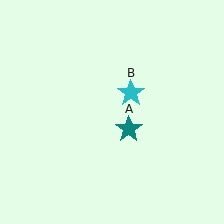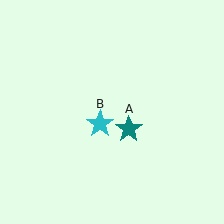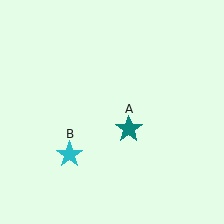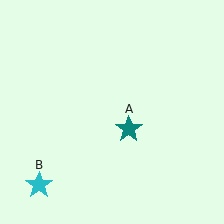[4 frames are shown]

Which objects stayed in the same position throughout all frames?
Teal star (object A) remained stationary.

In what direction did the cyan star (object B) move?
The cyan star (object B) moved down and to the left.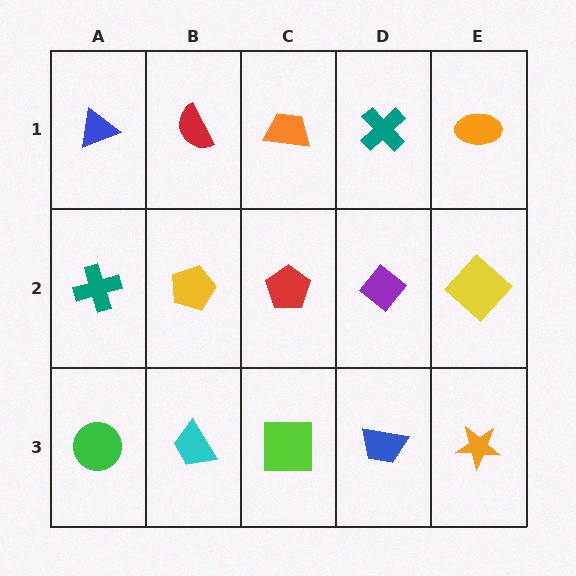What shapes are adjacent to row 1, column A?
A teal cross (row 2, column A), a red semicircle (row 1, column B).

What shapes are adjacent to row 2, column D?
A teal cross (row 1, column D), a blue trapezoid (row 3, column D), a red pentagon (row 2, column C), a yellow diamond (row 2, column E).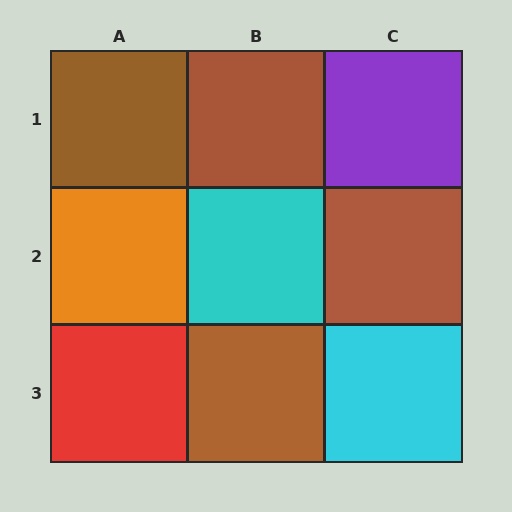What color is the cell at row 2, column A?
Orange.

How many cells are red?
1 cell is red.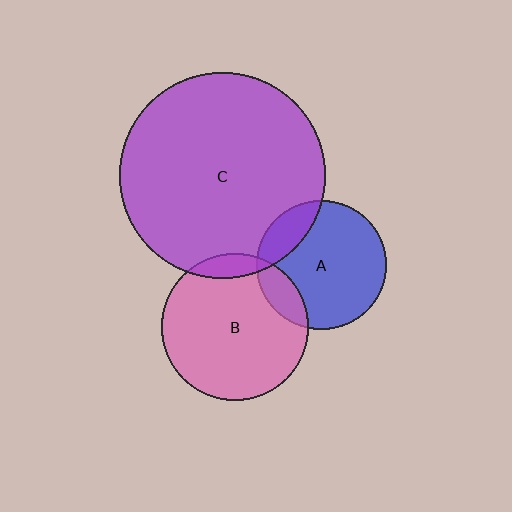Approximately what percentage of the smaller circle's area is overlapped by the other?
Approximately 10%.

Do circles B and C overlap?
Yes.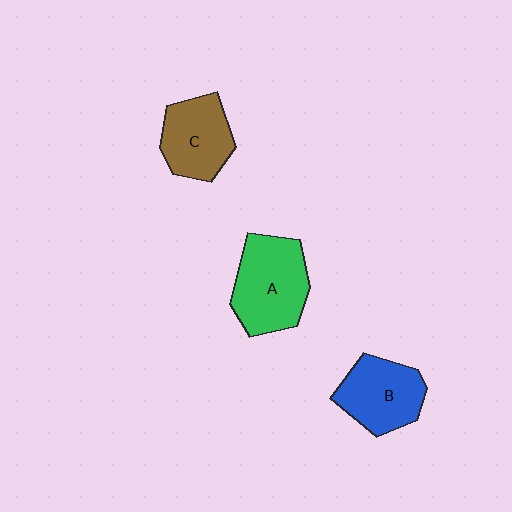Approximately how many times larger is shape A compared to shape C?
Approximately 1.3 times.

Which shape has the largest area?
Shape A (green).